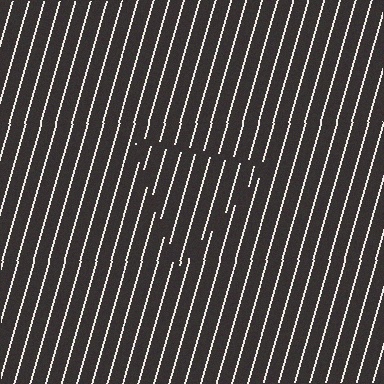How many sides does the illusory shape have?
3 sides — the line-ends trace a triangle.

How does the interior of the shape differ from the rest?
The interior of the shape contains the same grating, shifted by half a period — the contour is defined by the phase discontinuity where line-ends from the inner and outer gratings abut.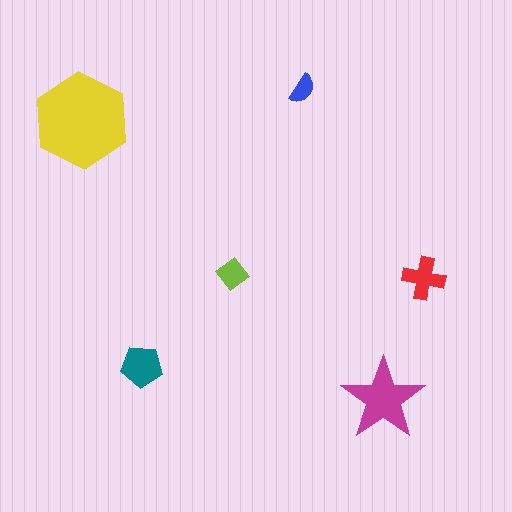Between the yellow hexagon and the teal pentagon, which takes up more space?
The yellow hexagon.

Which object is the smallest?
The blue semicircle.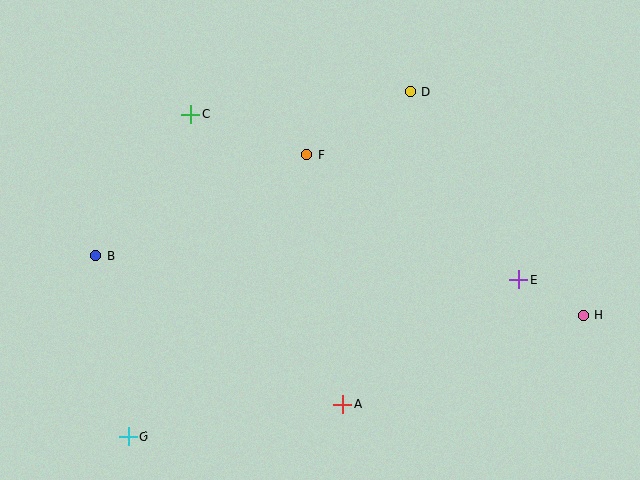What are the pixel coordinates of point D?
Point D is at (410, 92).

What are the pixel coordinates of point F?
Point F is at (307, 155).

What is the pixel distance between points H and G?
The distance between H and G is 471 pixels.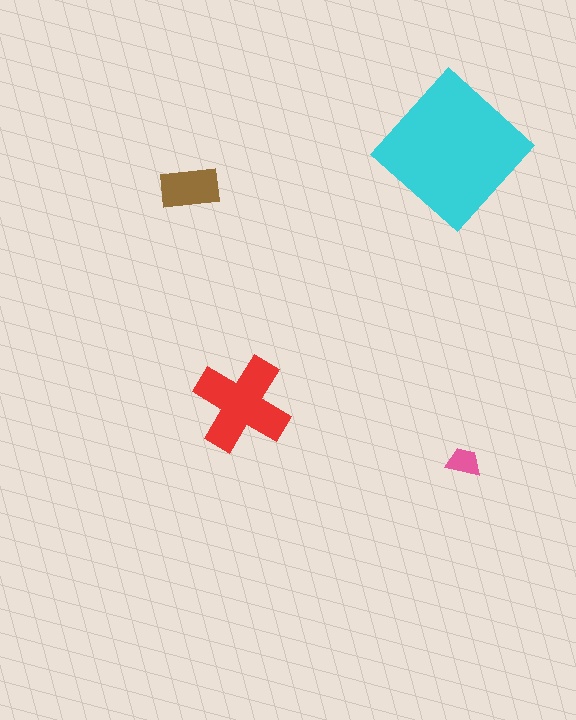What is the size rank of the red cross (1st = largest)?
2nd.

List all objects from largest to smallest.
The cyan diamond, the red cross, the brown rectangle, the pink trapezoid.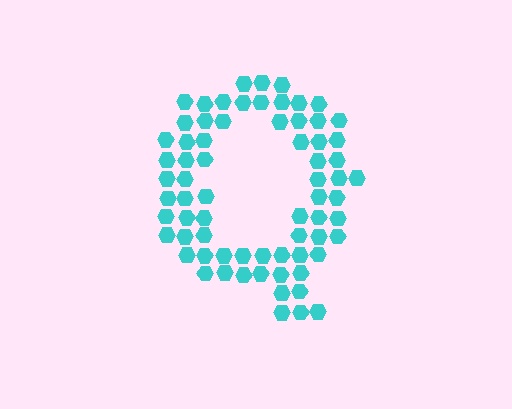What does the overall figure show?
The overall figure shows the letter Q.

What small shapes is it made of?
It is made of small hexagons.